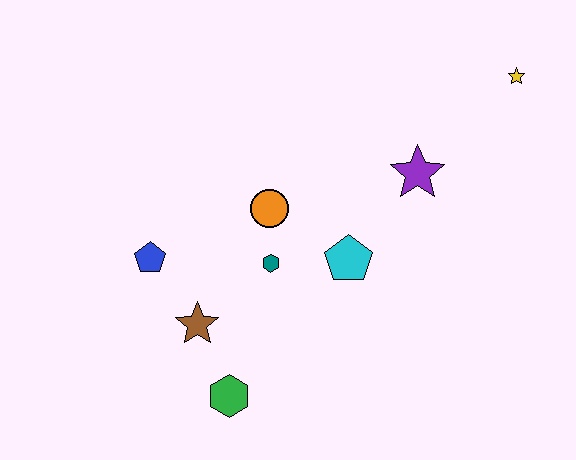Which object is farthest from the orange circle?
The yellow star is farthest from the orange circle.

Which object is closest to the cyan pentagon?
The teal hexagon is closest to the cyan pentagon.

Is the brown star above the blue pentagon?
No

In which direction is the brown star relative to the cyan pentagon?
The brown star is to the left of the cyan pentagon.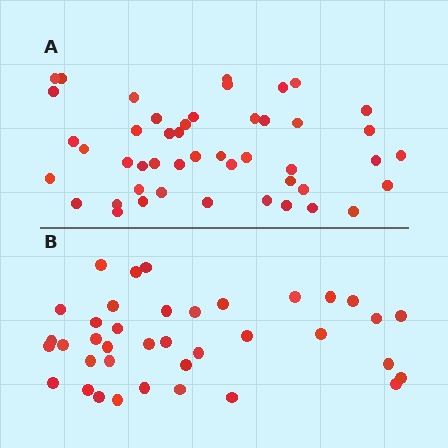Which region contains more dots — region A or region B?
Region A (the top region) has more dots.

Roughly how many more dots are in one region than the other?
Region A has roughly 8 or so more dots than region B.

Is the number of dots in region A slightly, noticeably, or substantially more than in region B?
Region A has only slightly more — the two regions are fairly close. The ratio is roughly 1.2 to 1.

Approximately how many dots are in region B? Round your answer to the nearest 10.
About 40 dots. (The exact count is 38, which rounds to 40.)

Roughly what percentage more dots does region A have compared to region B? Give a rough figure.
About 25% more.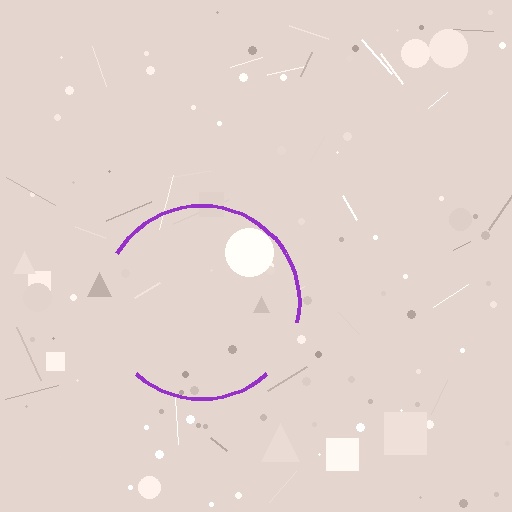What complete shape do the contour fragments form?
The contour fragments form a circle.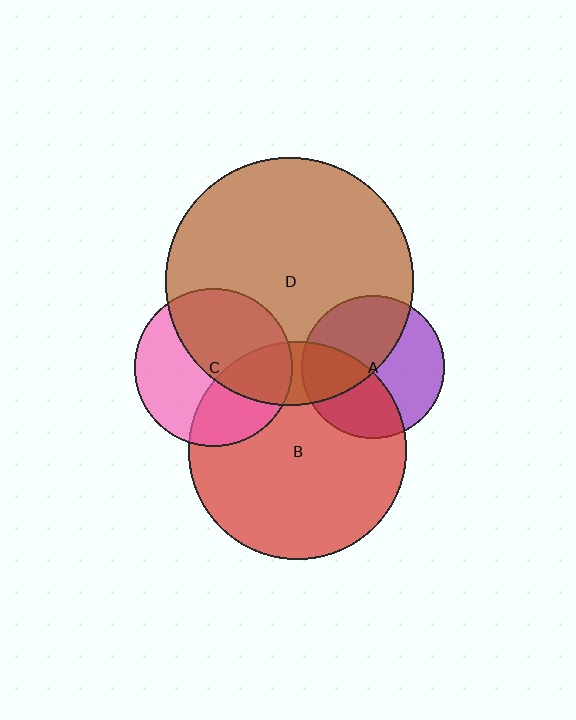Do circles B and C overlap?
Yes.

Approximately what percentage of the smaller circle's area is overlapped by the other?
Approximately 35%.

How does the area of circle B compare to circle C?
Approximately 1.9 times.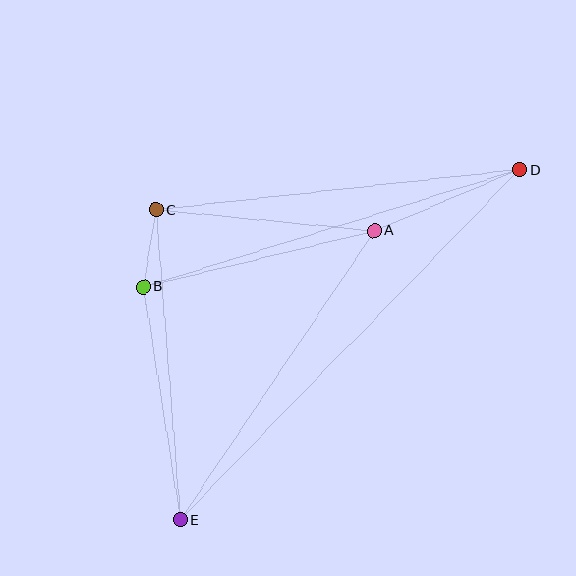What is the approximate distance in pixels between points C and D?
The distance between C and D is approximately 366 pixels.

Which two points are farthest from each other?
Points D and E are farthest from each other.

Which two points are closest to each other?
Points B and C are closest to each other.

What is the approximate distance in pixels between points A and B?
The distance between A and B is approximately 238 pixels.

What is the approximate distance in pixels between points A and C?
The distance between A and C is approximately 220 pixels.